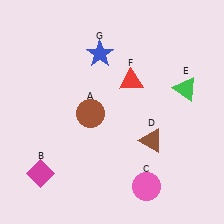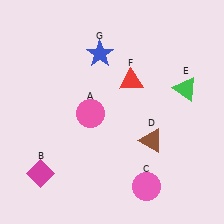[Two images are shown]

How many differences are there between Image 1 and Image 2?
There is 1 difference between the two images.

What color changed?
The circle (A) changed from brown in Image 1 to pink in Image 2.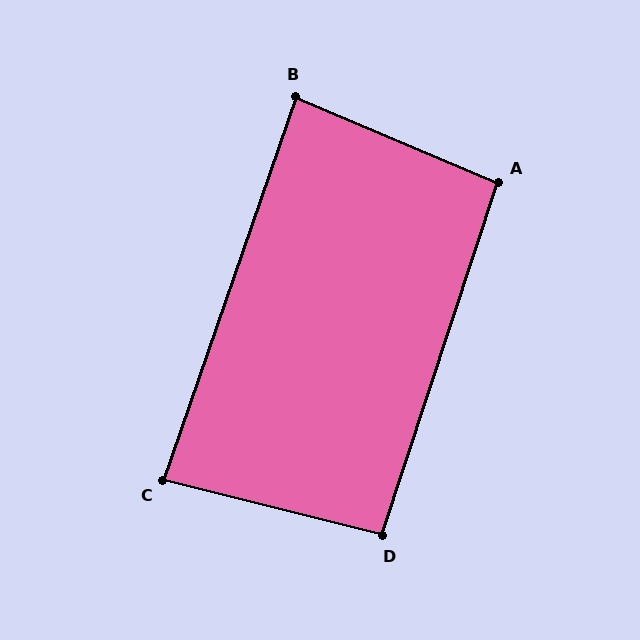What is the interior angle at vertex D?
Approximately 94 degrees (approximately right).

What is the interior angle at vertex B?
Approximately 86 degrees (approximately right).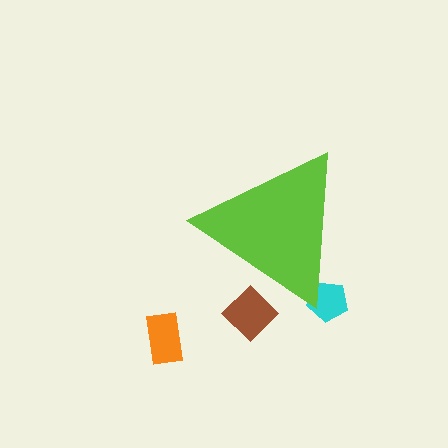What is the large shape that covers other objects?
A lime triangle.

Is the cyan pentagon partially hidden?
Yes, the cyan pentagon is partially hidden behind the lime triangle.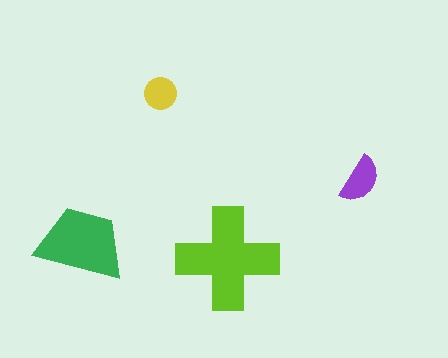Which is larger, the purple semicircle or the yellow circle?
The purple semicircle.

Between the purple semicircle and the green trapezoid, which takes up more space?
The green trapezoid.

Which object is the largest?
The lime cross.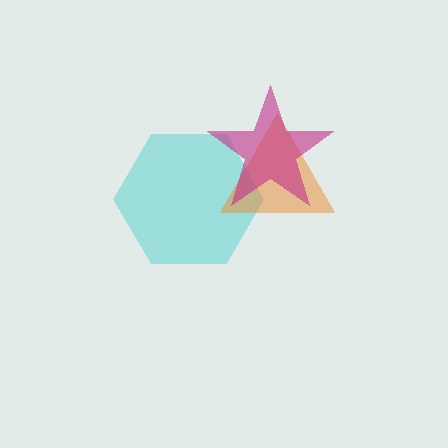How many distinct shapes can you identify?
There are 3 distinct shapes: a cyan hexagon, an orange triangle, a magenta star.